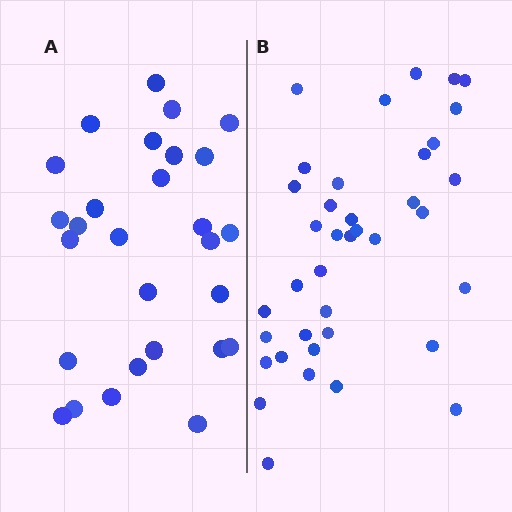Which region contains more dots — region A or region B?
Region B (the right region) has more dots.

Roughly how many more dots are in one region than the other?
Region B has roughly 10 or so more dots than region A.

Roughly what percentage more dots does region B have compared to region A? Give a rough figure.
About 35% more.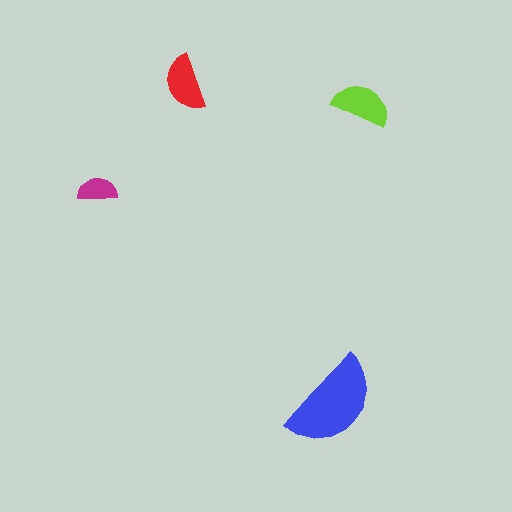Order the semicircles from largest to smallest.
the blue one, the lime one, the red one, the magenta one.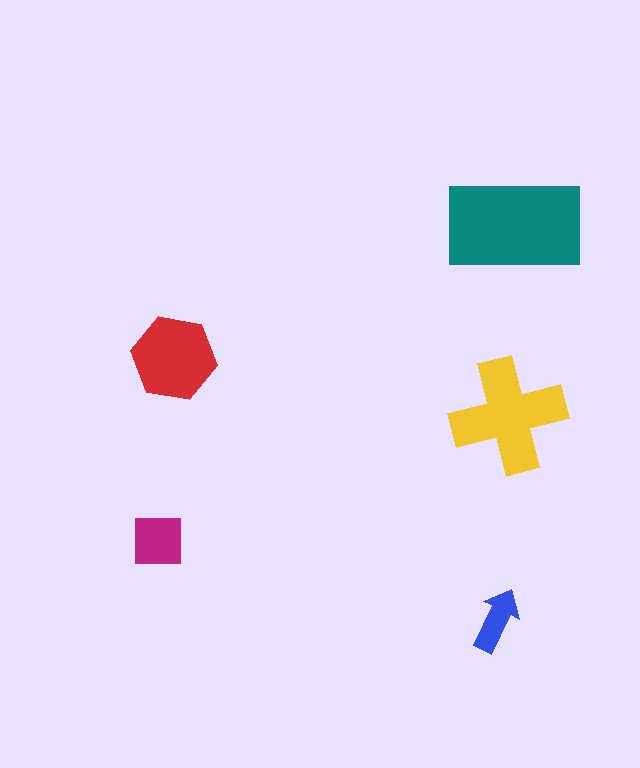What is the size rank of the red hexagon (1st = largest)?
3rd.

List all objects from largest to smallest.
The teal rectangle, the yellow cross, the red hexagon, the magenta square, the blue arrow.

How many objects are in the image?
There are 5 objects in the image.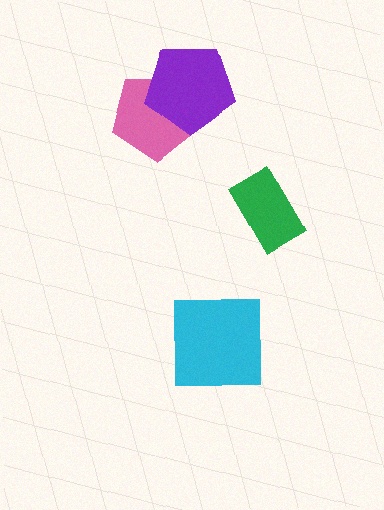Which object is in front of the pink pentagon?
The purple pentagon is in front of the pink pentagon.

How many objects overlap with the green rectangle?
0 objects overlap with the green rectangle.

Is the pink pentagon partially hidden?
Yes, it is partially covered by another shape.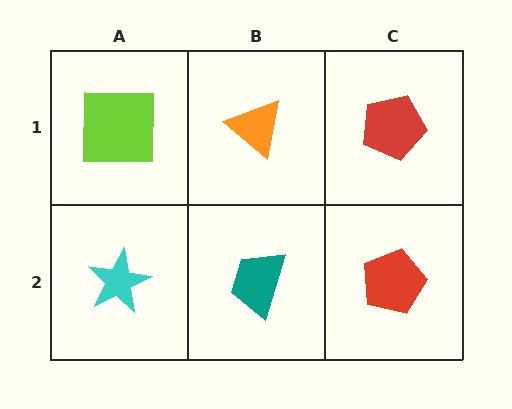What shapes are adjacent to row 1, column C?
A red pentagon (row 2, column C), an orange triangle (row 1, column B).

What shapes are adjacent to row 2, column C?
A red pentagon (row 1, column C), a teal trapezoid (row 2, column B).